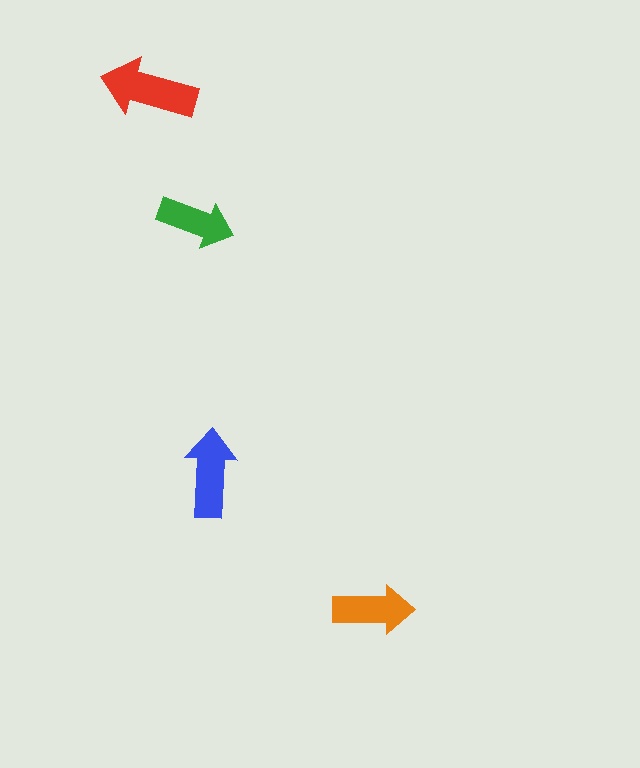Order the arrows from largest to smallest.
the red one, the blue one, the orange one, the green one.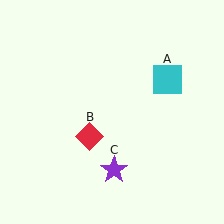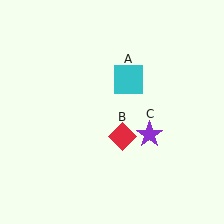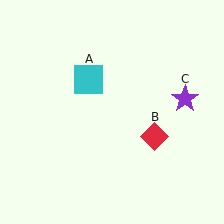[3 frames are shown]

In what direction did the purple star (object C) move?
The purple star (object C) moved up and to the right.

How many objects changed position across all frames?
3 objects changed position: cyan square (object A), red diamond (object B), purple star (object C).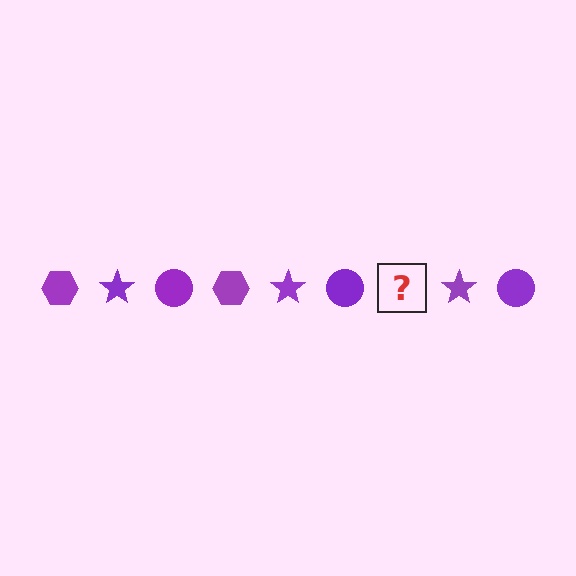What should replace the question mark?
The question mark should be replaced with a purple hexagon.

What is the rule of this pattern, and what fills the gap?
The rule is that the pattern cycles through hexagon, star, circle shapes in purple. The gap should be filled with a purple hexagon.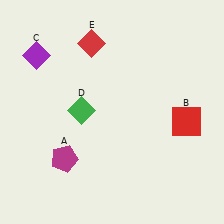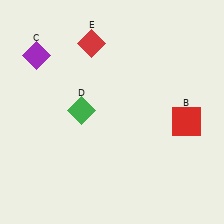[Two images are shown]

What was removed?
The magenta pentagon (A) was removed in Image 2.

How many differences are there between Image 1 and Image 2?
There is 1 difference between the two images.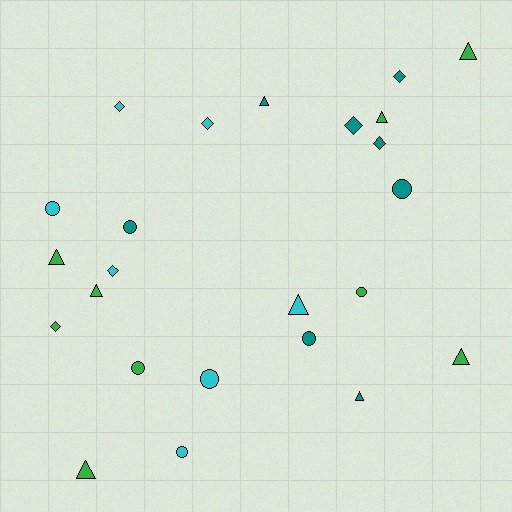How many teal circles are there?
There are 3 teal circles.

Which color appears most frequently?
Green, with 9 objects.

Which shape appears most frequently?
Triangle, with 9 objects.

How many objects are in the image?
There are 24 objects.